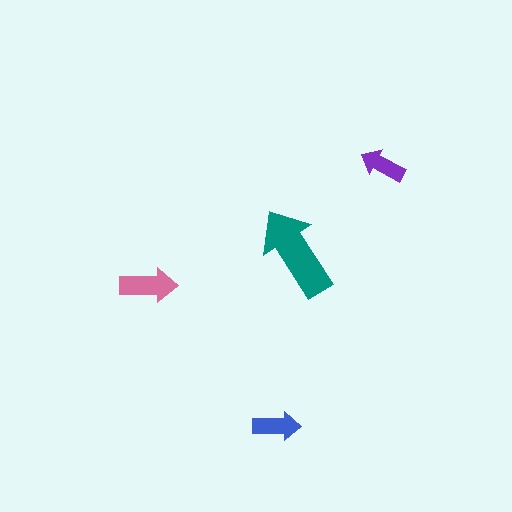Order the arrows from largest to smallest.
the teal one, the pink one, the blue one, the purple one.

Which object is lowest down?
The blue arrow is bottommost.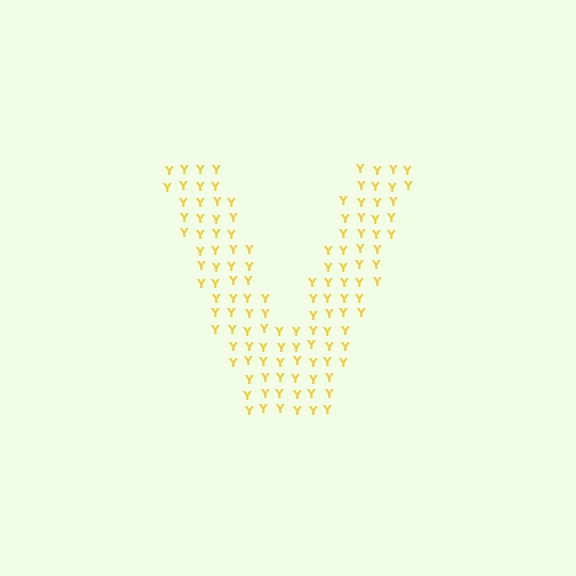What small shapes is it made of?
It is made of small letter Y's.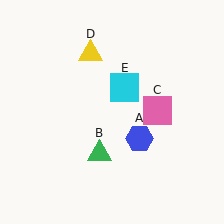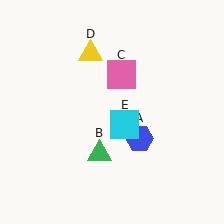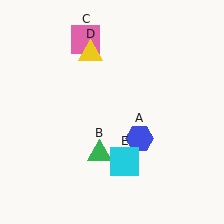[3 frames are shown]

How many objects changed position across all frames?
2 objects changed position: pink square (object C), cyan square (object E).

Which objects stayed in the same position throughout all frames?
Blue hexagon (object A) and green triangle (object B) and yellow triangle (object D) remained stationary.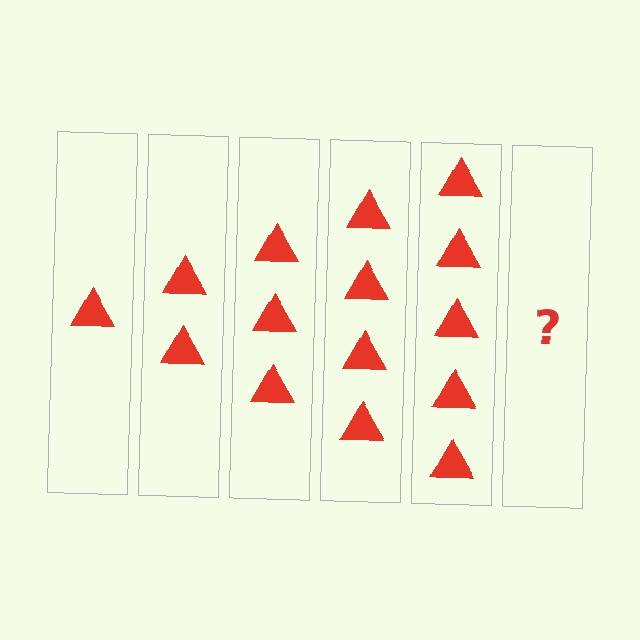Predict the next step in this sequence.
The next step is 6 triangles.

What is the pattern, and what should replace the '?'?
The pattern is that each step adds one more triangle. The '?' should be 6 triangles.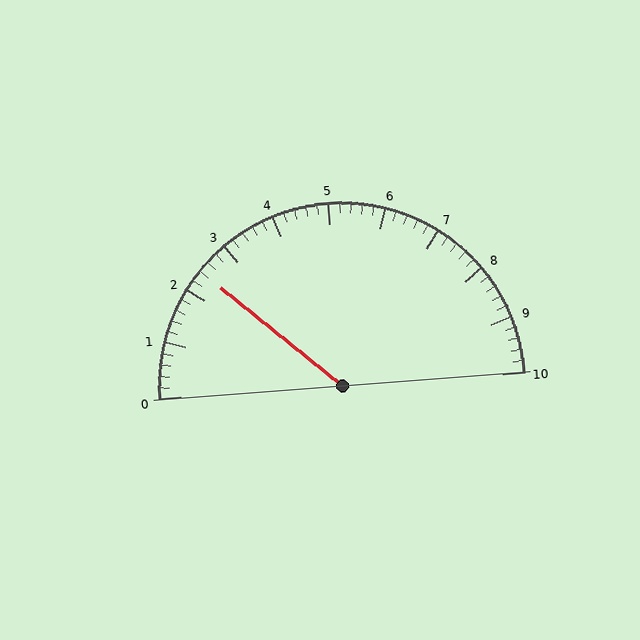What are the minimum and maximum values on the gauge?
The gauge ranges from 0 to 10.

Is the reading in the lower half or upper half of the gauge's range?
The reading is in the lower half of the range (0 to 10).